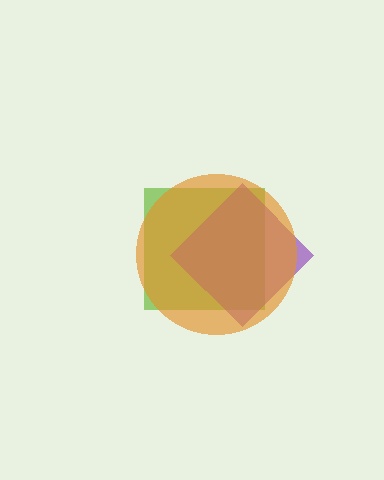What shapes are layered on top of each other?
The layered shapes are: a lime square, a purple diamond, an orange circle.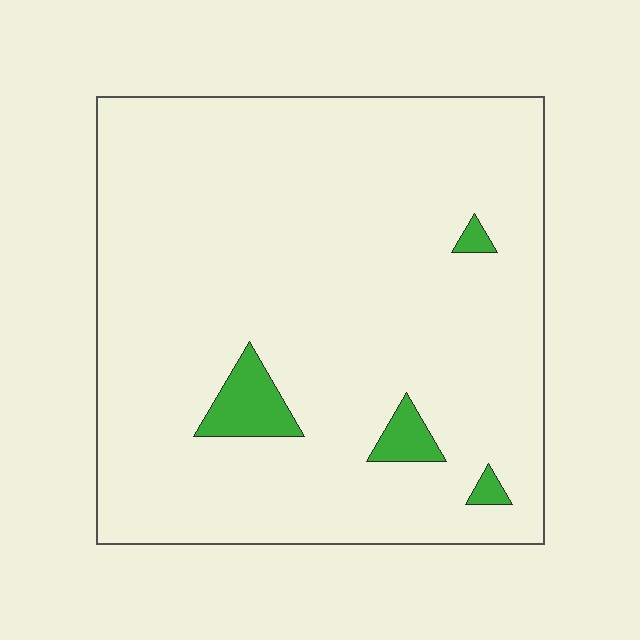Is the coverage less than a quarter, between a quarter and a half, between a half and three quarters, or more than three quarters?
Less than a quarter.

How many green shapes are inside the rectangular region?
4.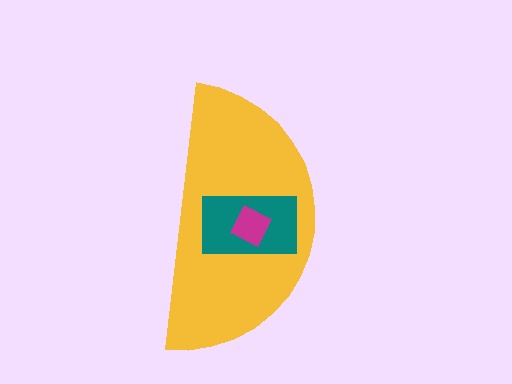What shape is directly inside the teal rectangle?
The magenta diamond.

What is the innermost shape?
The magenta diamond.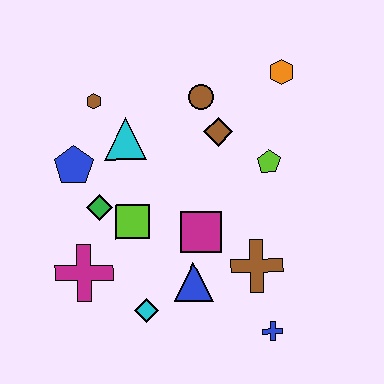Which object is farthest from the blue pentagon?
The blue cross is farthest from the blue pentagon.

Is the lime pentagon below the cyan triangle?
Yes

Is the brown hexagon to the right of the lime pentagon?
No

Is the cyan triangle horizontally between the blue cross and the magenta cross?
Yes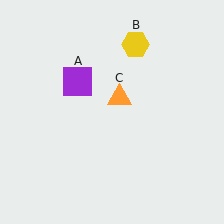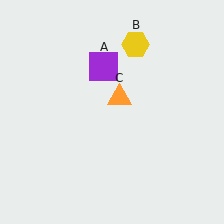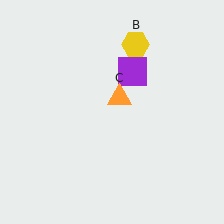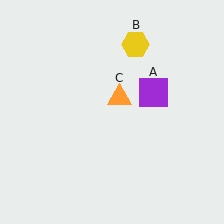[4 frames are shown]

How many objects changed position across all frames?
1 object changed position: purple square (object A).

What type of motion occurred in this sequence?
The purple square (object A) rotated clockwise around the center of the scene.